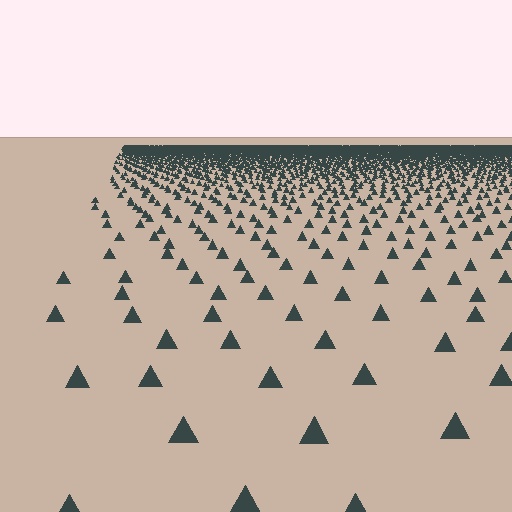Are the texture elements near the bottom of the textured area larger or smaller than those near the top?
Larger. Near the bottom, elements are closer to the viewer and appear at a bigger on-screen size.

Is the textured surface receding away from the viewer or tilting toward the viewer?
The surface is receding away from the viewer. Texture elements get smaller and denser toward the top.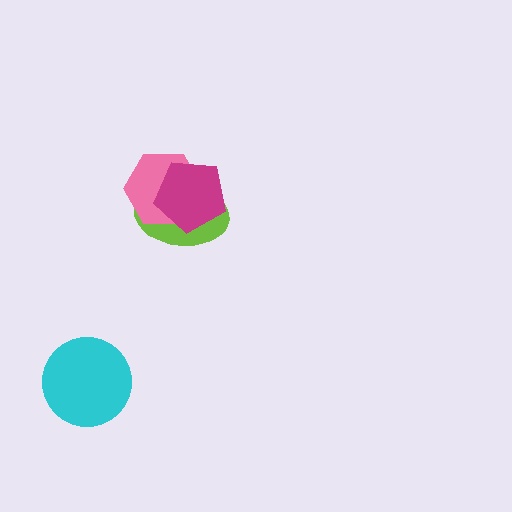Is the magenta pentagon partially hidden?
No, no other shape covers it.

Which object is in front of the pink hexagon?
The magenta pentagon is in front of the pink hexagon.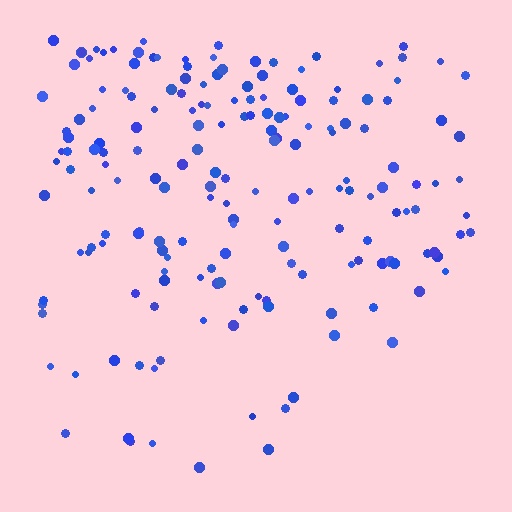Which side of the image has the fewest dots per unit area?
The bottom.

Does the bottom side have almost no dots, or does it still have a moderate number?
Still a moderate number, just noticeably fewer than the top.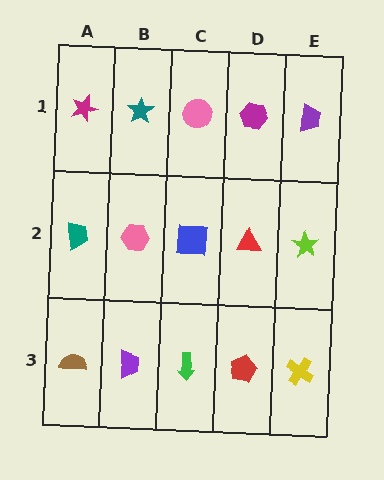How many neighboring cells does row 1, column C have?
3.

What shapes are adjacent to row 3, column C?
A blue square (row 2, column C), a purple trapezoid (row 3, column B), a red pentagon (row 3, column D).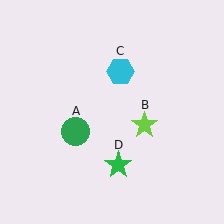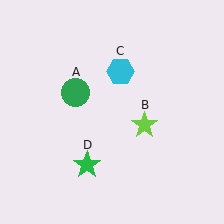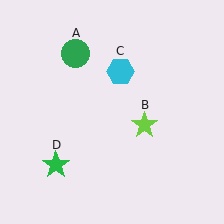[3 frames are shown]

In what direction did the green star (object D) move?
The green star (object D) moved left.